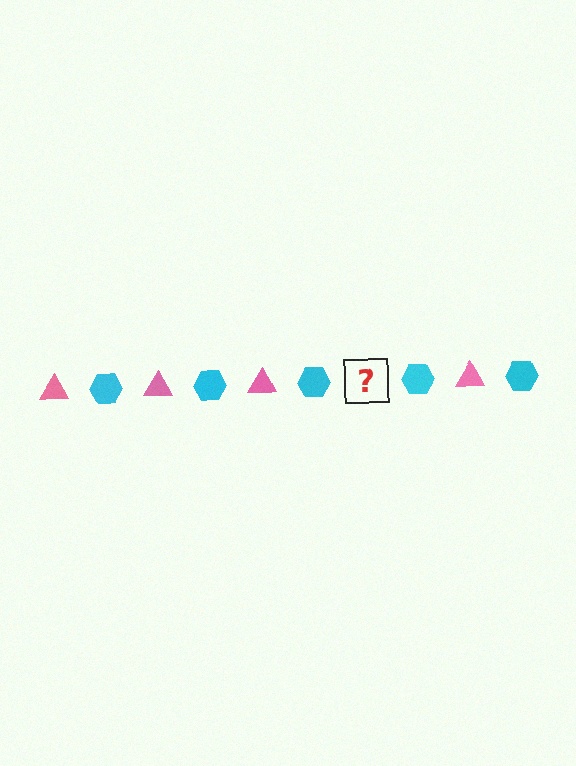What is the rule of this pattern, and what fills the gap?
The rule is that the pattern alternates between pink triangle and cyan hexagon. The gap should be filled with a pink triangle.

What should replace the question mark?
The question mark should be replaced with a pink triangle.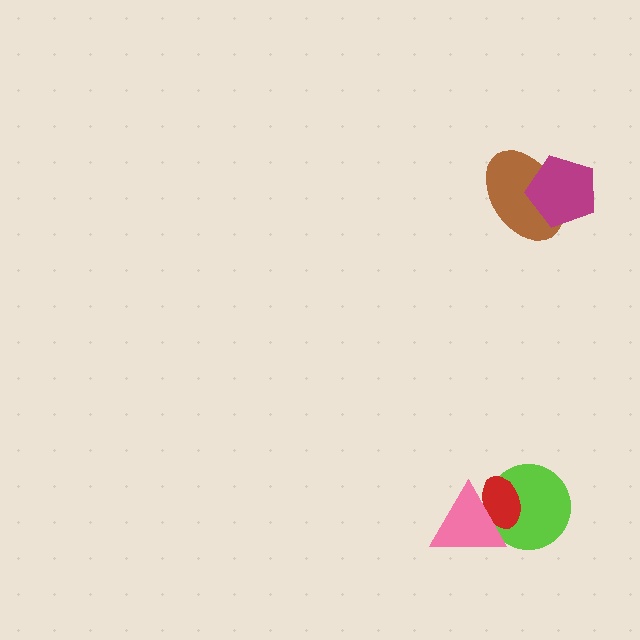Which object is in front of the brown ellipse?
The magenta pentagon is in front of the brown ellipse.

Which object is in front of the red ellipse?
The pink triangle is in front of the red ellipse.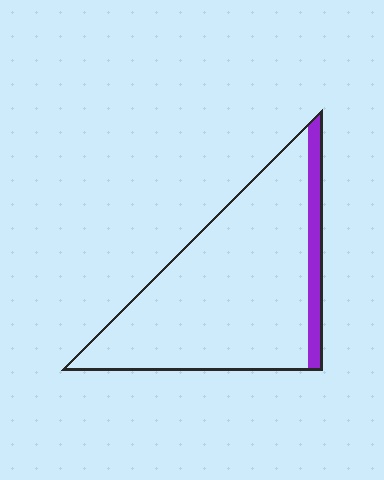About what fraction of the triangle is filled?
About one tenth (1/10).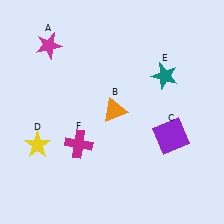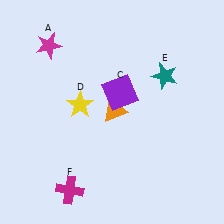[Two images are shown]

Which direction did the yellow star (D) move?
The yellow star (D) moved right.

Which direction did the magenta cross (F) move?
The magenta cross (F) moved down.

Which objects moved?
The objects that moved are: the purple square (C), the yellow star (D), the magenta cross (F).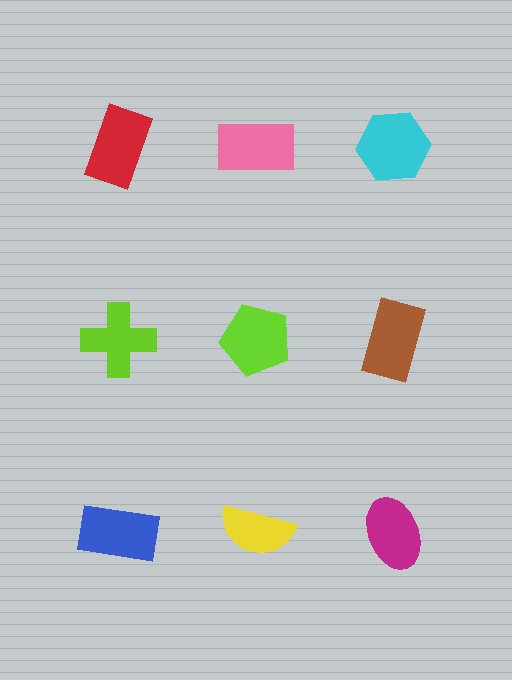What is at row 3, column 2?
A yellow semicircle.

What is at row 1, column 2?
A pink rectangle.